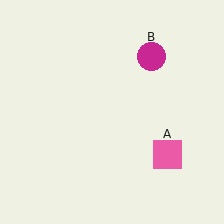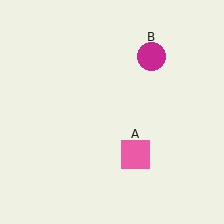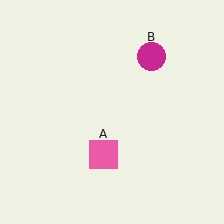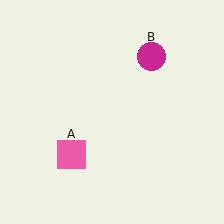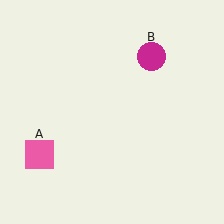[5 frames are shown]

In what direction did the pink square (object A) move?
The pink square (object A) moved left.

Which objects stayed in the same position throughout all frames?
Magenta circle (object B) remained stationary.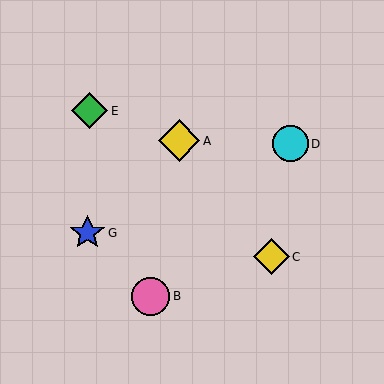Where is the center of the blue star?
The center of the blue star is at (87, 233).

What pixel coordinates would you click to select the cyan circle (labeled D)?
Click at (290, 144) to select the cyan circle D.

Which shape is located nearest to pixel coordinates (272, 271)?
The yellow diamond (labeled C) at (271, 257) is nearest to that location.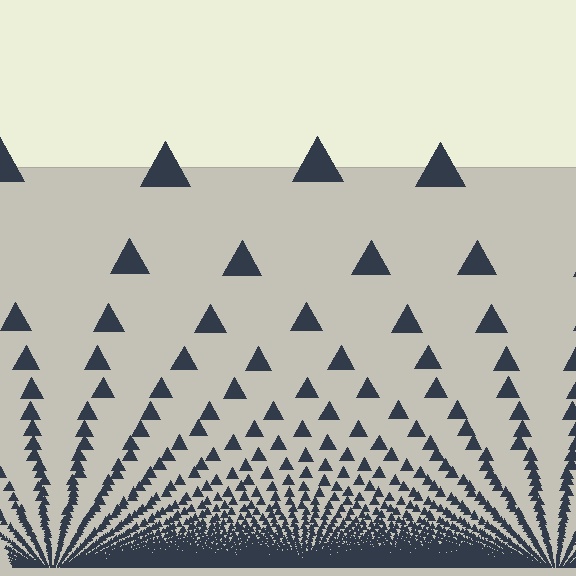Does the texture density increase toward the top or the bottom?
Density increases toward the bottom.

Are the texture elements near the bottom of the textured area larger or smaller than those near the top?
Smaller. The gradient is inverted — elements near the bottom are smaller and denser.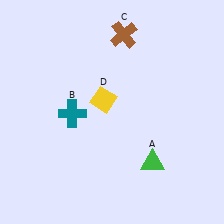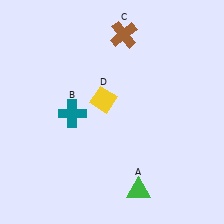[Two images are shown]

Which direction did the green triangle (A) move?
The green triangle (A) moved down.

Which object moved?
The green triangle (A) moved down.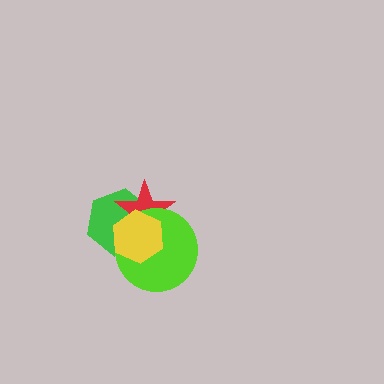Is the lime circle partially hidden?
Yes, it is partially covered by another shape.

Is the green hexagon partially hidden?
Yes, it is partially covered by another shape.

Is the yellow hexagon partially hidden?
No, no other shape covers it.